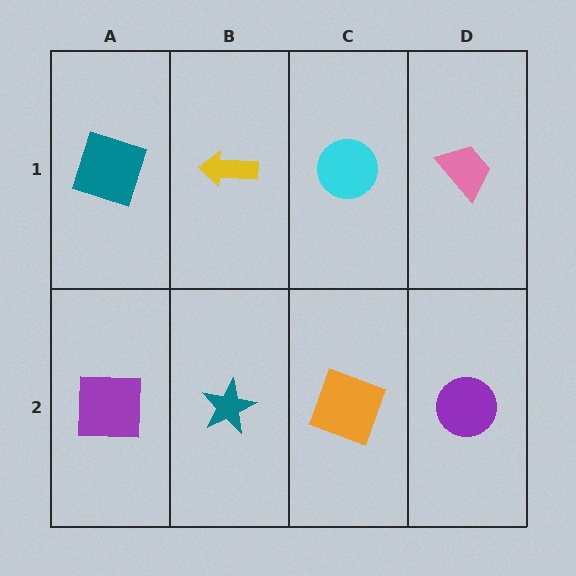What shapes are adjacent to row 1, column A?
A purple square (row 2, column A), a yellow arrow (row 1, column B).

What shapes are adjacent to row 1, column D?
A purple circle (row 2, column D), a cyan circle (row 1, column C).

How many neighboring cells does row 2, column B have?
3.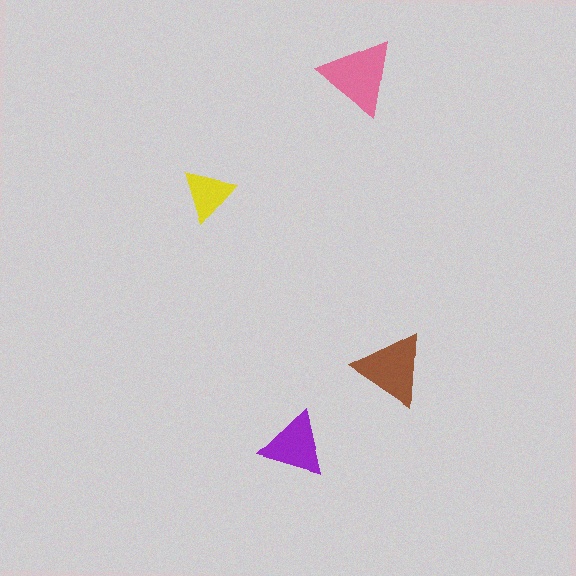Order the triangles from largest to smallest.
the pink one, the brown one, the purple one, the yellow one.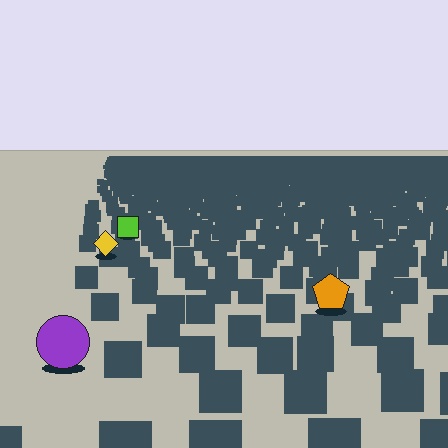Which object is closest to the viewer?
The purple circle is closest. The texture marks near it are larger and more spread out.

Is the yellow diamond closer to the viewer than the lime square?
Yes. The yellow diamond is closer — you can tell from the texture gradient: the ground texture is coarser near it.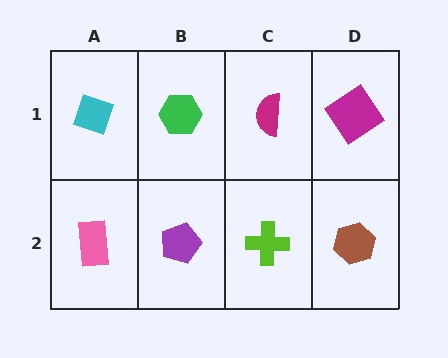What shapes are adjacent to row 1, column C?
A lime cross (row 2, column C), a green hexagon (row 1, column B), a magenta diamond (row 1, column D).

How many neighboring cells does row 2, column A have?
2.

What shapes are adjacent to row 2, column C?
A magenta semicircle (row 1, column C), a purple pentagon (row 2, column B), a brown hexagon (row 2, column D).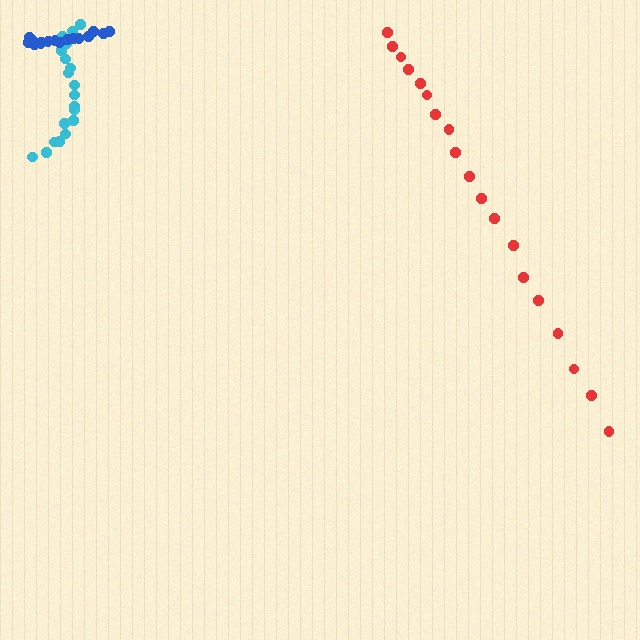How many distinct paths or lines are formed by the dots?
There are 3 distinct paths.